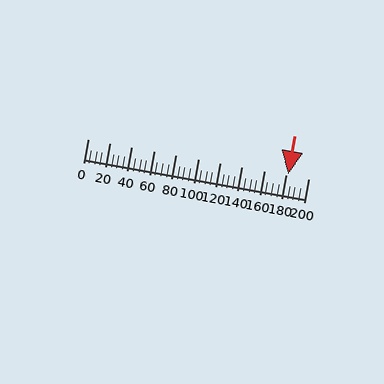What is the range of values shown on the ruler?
The ruler shows values from 0 to 200.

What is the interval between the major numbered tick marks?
The major tick marks are spaced 20 units apart.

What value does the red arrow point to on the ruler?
The red arrow points to approximately 182.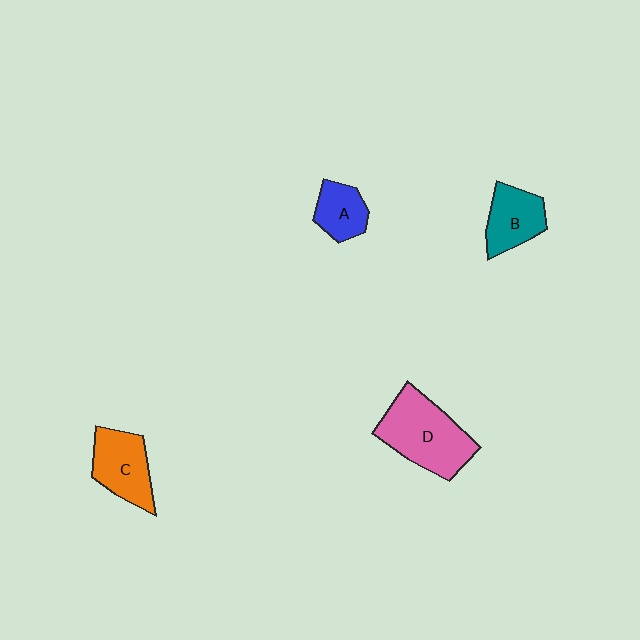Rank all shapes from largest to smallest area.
From largest to smallest: D (pink), C (orange), B (teal), A (blue).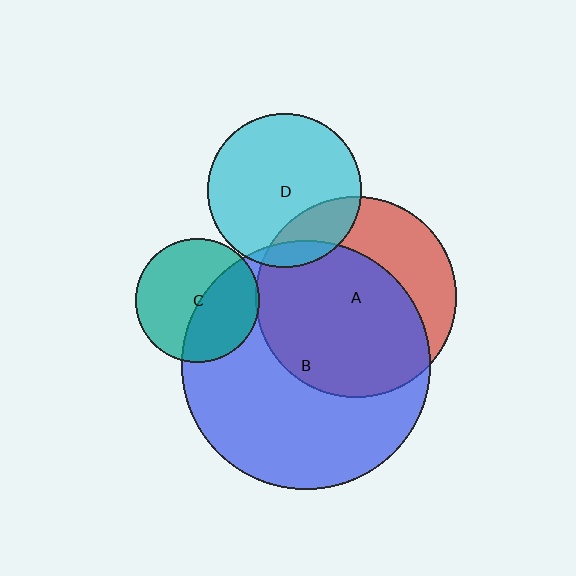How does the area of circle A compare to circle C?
Approximately 2.6 times.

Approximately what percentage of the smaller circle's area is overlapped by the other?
Approximately 20%.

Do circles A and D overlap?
Yes.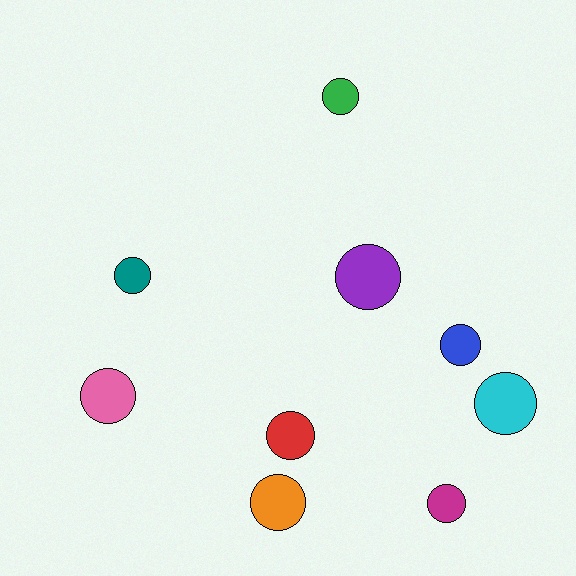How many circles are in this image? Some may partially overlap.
There are 9 circles.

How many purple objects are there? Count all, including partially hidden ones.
There is 1 purple object.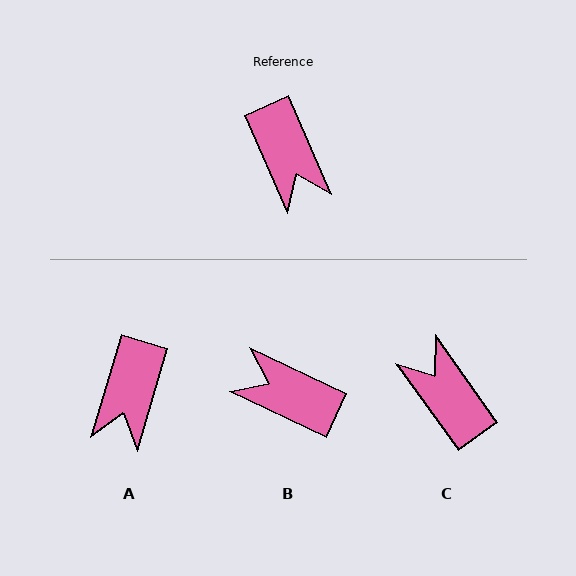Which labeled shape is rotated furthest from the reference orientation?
C, about 168 degrees away.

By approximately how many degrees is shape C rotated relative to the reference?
Approximately 168 degrees clockwise.